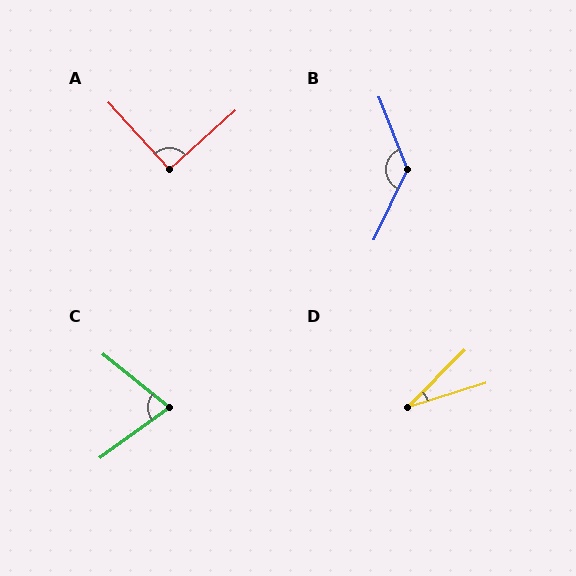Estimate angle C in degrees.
Approximately 75 degrees.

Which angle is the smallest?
D, at approximately 28 degrees.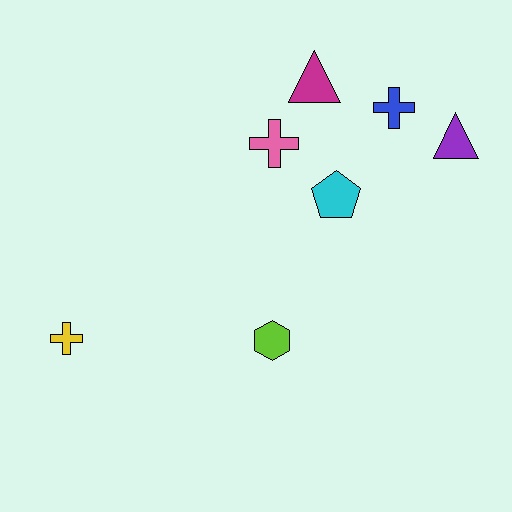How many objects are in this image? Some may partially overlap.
There are 7 objects.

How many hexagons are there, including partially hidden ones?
There is 1 hexagon.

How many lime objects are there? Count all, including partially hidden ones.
There is 1 lime object.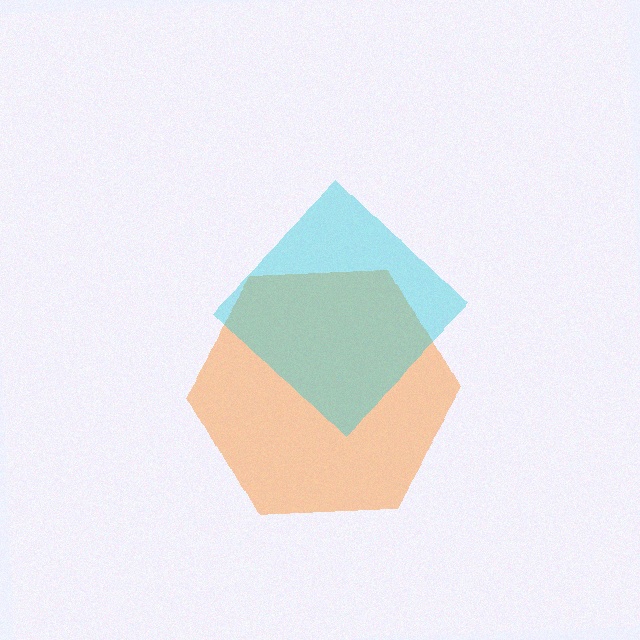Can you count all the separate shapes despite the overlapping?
Yes, there are 2 separate shapes.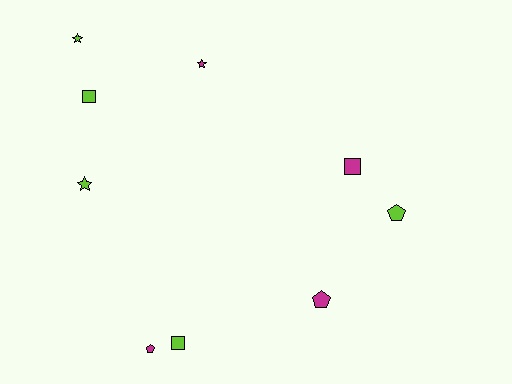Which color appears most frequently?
Lime, with 5 objects.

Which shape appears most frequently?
Star, with 3 objects.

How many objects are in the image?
There are 9 objects.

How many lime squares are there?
There are 2 lime squares.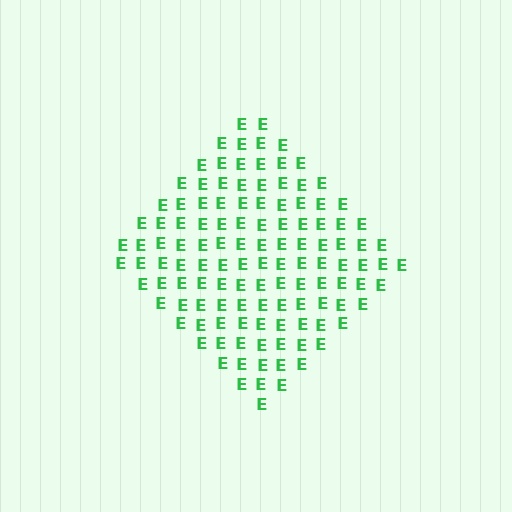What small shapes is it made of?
It is made of small letter E's.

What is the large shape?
The large shape is a diamond.